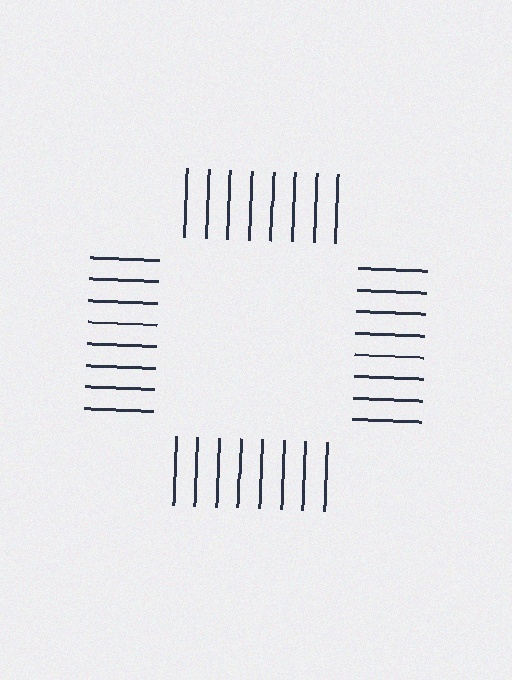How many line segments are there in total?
32 — 8 along each of the 4 edges.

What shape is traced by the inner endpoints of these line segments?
An illusory square — the line segments terminate on its edges but no continuous stroke is drawn.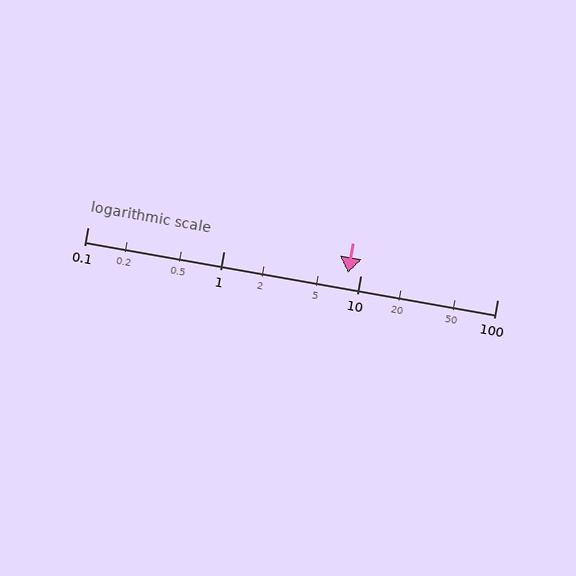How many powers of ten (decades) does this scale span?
The scale spans 3 decades, from 0.1 to 100.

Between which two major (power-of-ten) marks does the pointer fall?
The pointer is between 1 and 10.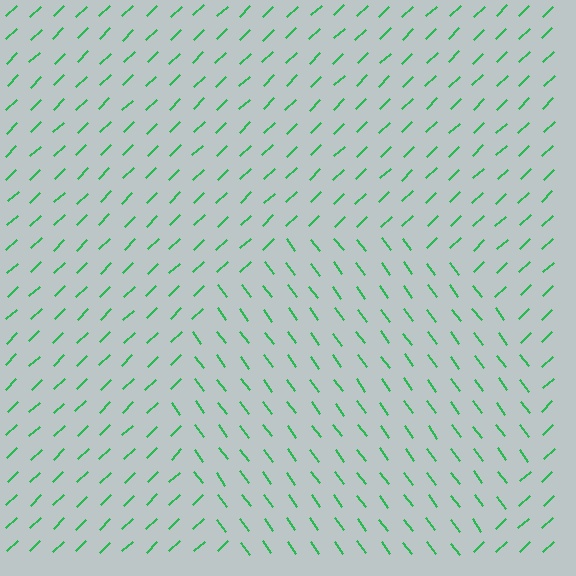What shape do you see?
I see a circle.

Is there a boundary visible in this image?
Yes, there is a texture boundary formed by a change in line orientation.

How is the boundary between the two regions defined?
The boundary is defined purely by a change in line orientation (approximately 82 degrees difference). All lines are the same color and thickness.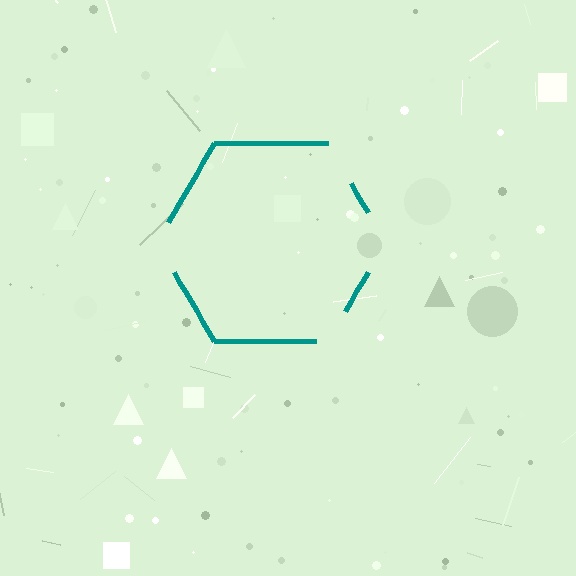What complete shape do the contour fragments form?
The contour fragments form a hexagon.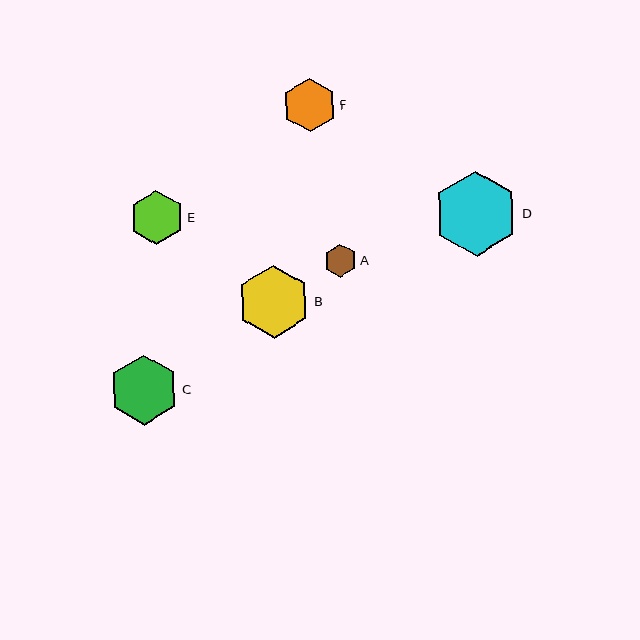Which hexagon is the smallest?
Hexagon A is the smallest with a size of approximately 33 pixels.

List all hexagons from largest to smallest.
From largest to smallest: D, B, C, E, F, A.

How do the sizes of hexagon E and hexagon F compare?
Hexagon E and hexagon F are approximately the same size.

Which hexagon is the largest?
Hexagon D is the largest with a size of approximately 85 pixels.